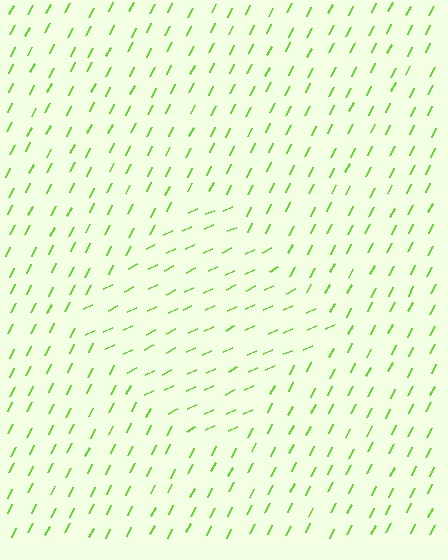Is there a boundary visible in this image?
Yes, there is a texture boundary formed by a change in line orientation.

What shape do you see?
I see a diamond.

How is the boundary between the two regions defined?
The boundary is defined purely by a change in line orientation (approximately 38 degrees difference). All lines are the same color and thickness.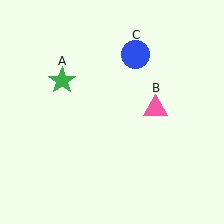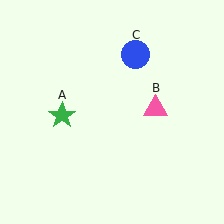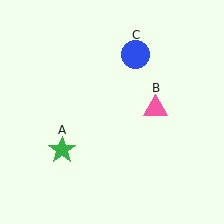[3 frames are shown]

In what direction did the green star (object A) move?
The green star (object A) moved down.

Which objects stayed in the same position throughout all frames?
Pink triangle (object B) and blue circle (object C) remained stationary.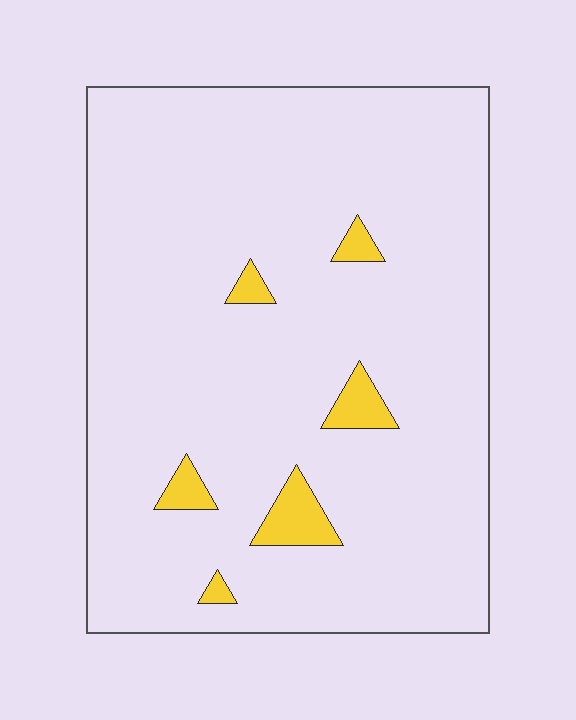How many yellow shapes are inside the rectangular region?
6.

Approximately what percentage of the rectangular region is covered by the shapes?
Approximately 5%.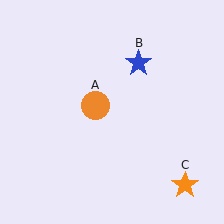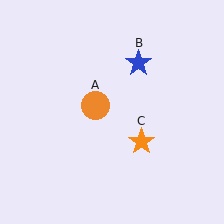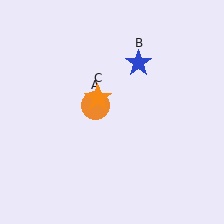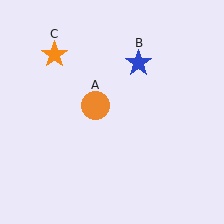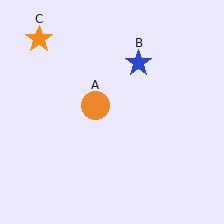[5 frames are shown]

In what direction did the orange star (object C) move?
The orange star (object C) moved up and to the left.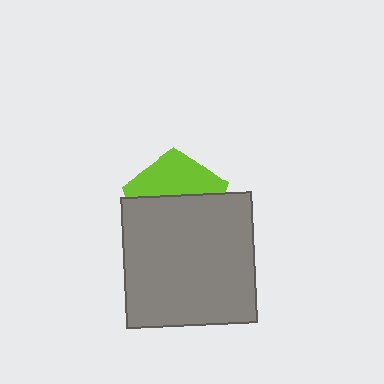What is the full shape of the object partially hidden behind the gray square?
The partially hidden object is a lime pentagon.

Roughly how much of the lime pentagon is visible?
A small part of it is visible (roughly 40%).